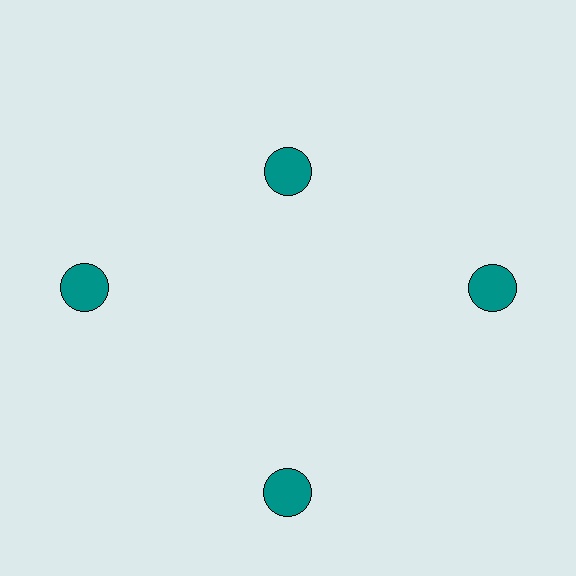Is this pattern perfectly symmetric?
No. The 4 teal circles are arranged in a ring, but one element near the 12 o'clock position is pulled inward toward the center, breaking the 4-fold rotational symmetry.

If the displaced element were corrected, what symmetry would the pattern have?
It would have 4-fold rotational symmetry — the pattern would map onto itself every 90 degrees.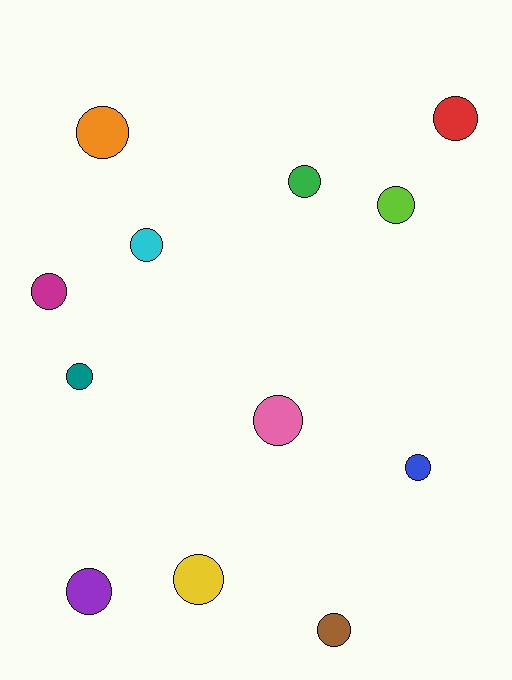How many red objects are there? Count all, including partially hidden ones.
There is 1 red object.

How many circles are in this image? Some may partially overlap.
There are 12 circles.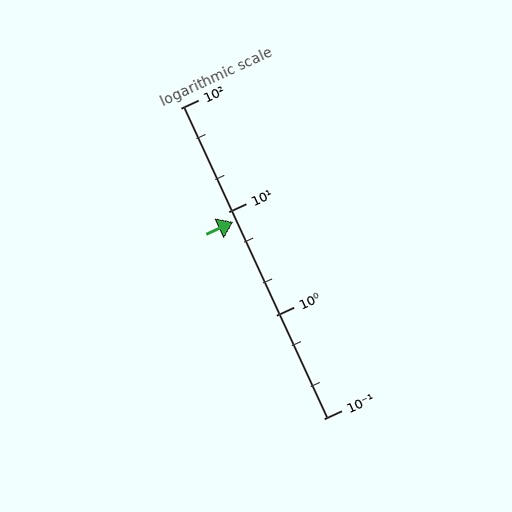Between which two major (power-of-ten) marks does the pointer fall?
The pointer is between 1 and 10.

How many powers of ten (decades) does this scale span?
The scale spans 3 decades, from 0.1 to 100.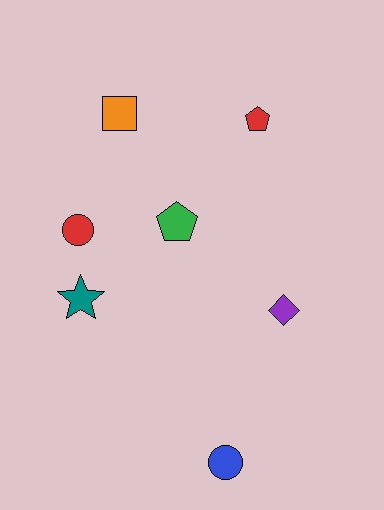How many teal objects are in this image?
There is 1 teal object.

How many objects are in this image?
There are 7 objects.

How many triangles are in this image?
There are no triangles.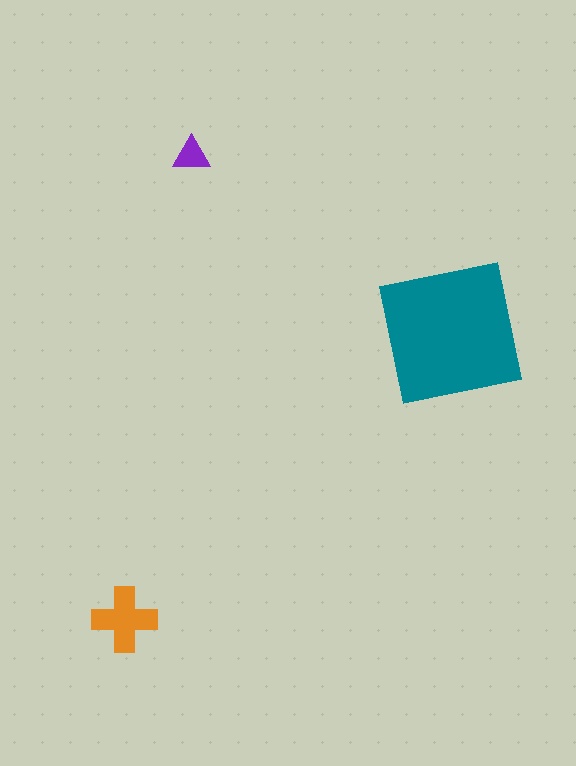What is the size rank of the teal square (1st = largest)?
1st.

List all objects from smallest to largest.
The purple triangle, the orange cross, the teal square.